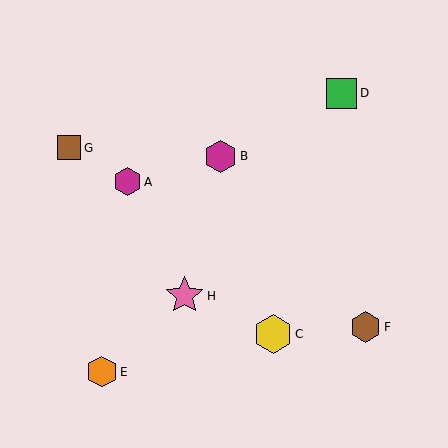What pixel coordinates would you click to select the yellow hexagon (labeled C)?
Click at (273, 334) to select the yellow hexagon C.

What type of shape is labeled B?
Shape B is a magenta hexagon.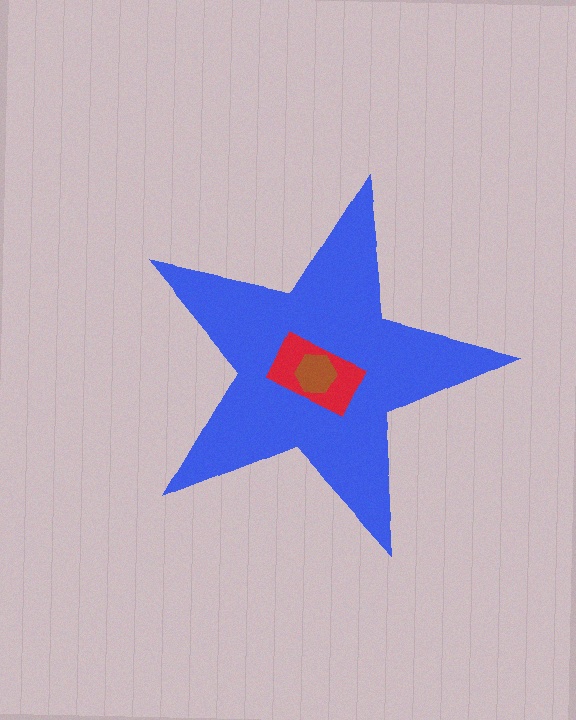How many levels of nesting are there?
3.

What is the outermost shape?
The blue star.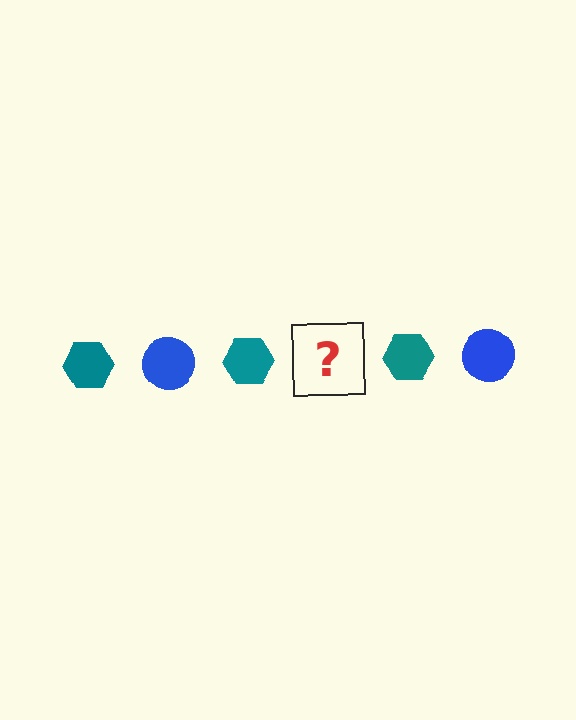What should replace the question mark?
The question mark should be replaced with a blue circle.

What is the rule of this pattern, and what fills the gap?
The rule is that the pattern alternates between teal hexagon and blue circle. The gap should be filled with a blue circle.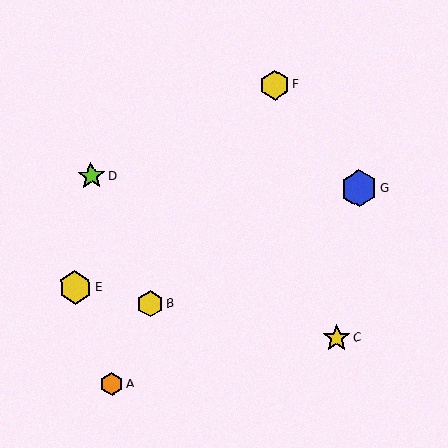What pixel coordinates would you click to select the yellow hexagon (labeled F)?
Click at (275, 85) to select the yellow hexagon F.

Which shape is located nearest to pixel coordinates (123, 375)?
The orange hexagon (labeled A) at (112, 384) is nearest to that location.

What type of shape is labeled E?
Shape E is a yellow hexagon.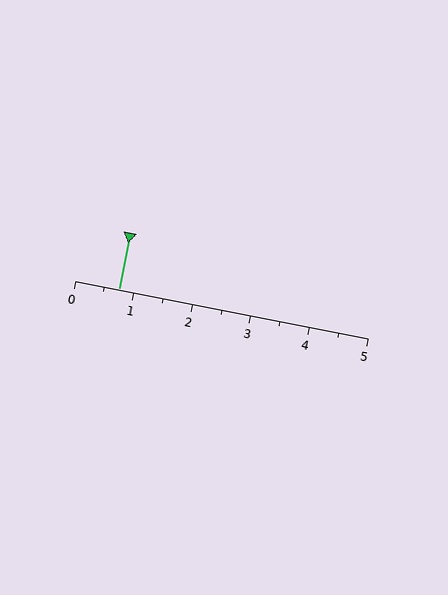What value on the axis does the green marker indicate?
The marker indicates approximately 0.8.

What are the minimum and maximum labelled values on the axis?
The axis runs from 0 to 5.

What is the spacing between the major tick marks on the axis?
The major ticks are spaced 1 apart.